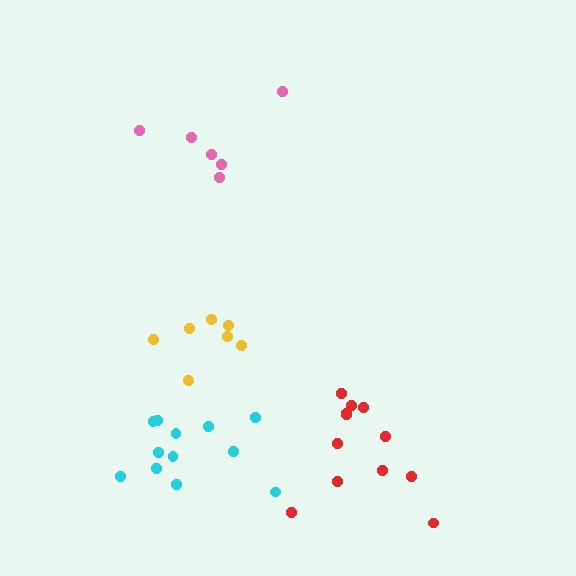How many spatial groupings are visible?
There are 4 spatial groupings.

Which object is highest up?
The pink cluster is topmost.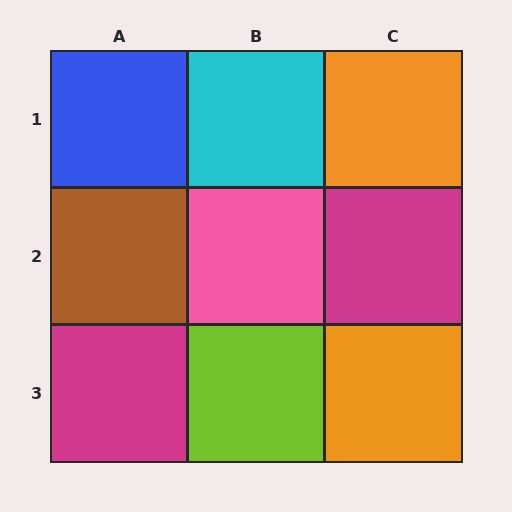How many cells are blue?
1 cell is blue.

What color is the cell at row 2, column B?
Pink.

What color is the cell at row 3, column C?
Orange.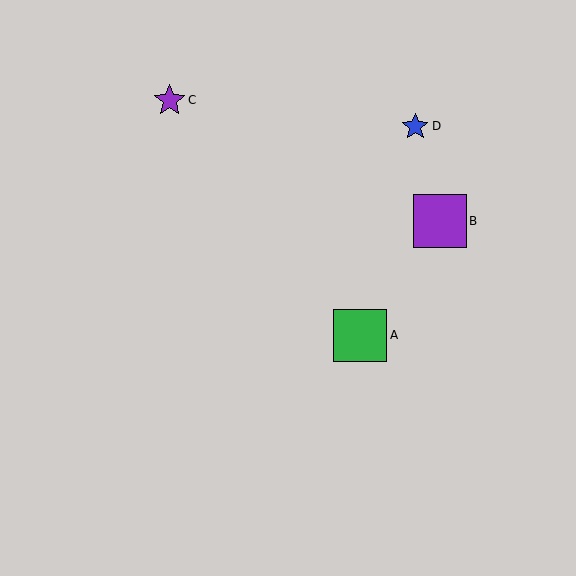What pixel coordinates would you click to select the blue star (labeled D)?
Click at (415, 126) to select the blue star D.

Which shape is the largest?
The purple square (labeled B) is the largest.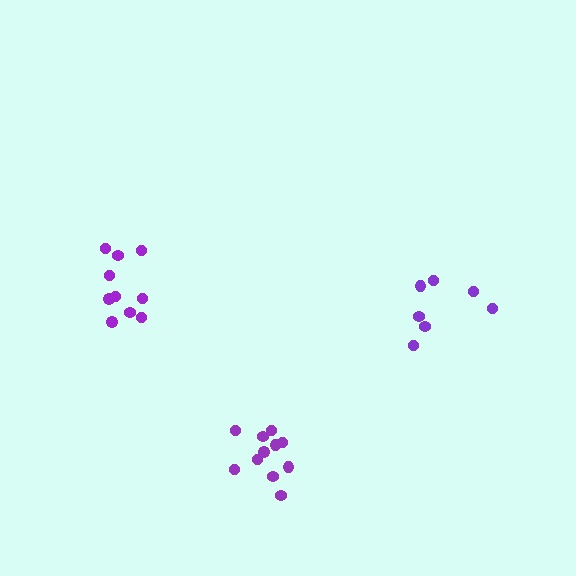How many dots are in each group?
Group 1: 7 dots, Group 2: 10 dots, Group 3: 11 dots (28 total).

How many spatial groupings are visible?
There are 3 spatial groupings.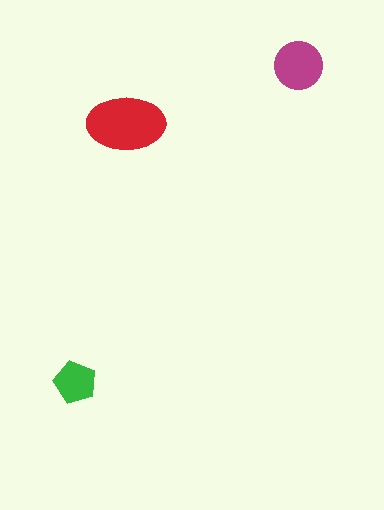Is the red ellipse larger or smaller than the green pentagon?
Larger.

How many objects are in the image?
There are 3 objects in the image.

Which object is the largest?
The red ellipse.